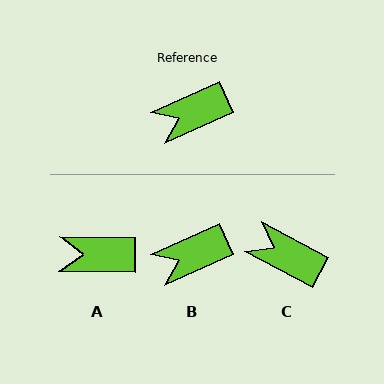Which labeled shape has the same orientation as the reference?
B.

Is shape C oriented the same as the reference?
No, it is off by about 53 degrees.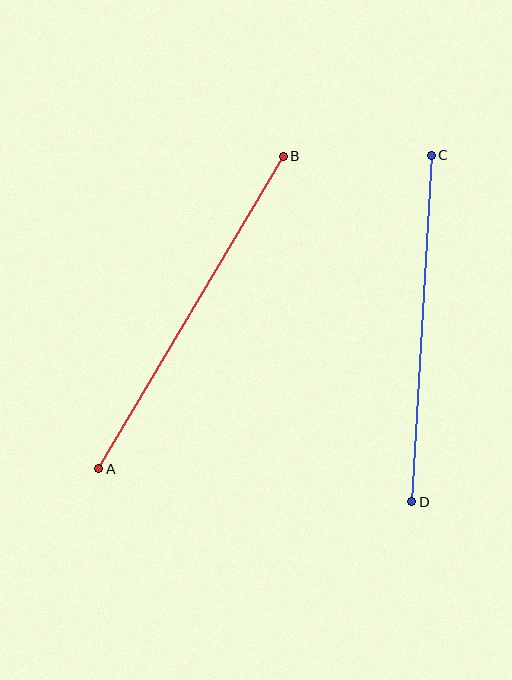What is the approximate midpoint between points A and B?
The midpoint is at approximately (191, 313) pixels.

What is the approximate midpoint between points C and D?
The midpoint is at approximately (421, 328) pixels.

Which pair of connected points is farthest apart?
Points A and B are farthest apart.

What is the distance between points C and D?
The distance is approximately 347 pixels.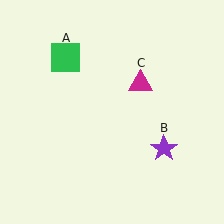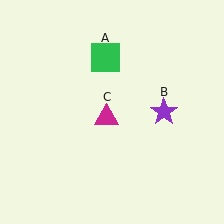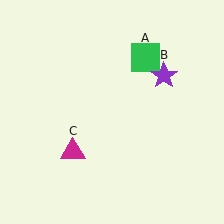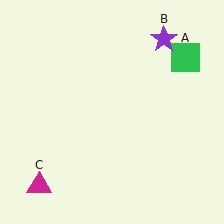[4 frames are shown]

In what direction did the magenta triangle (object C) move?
The magenta triangle (object C) moved down and to the left.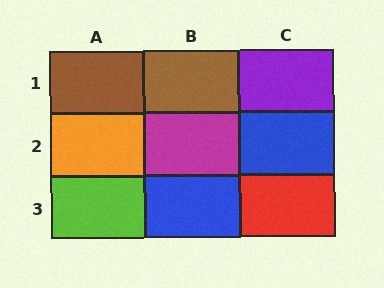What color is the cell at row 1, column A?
Brown.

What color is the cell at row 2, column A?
Orange.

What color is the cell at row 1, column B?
Brown.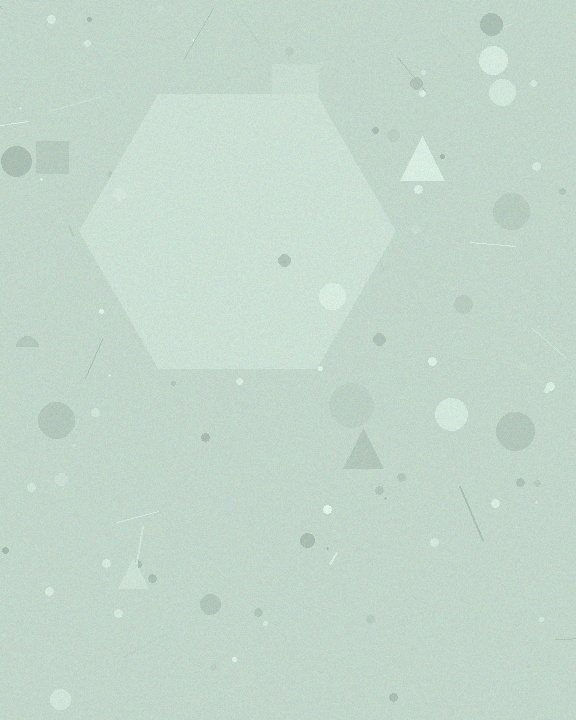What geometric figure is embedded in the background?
A hexagon is embedded in the background.